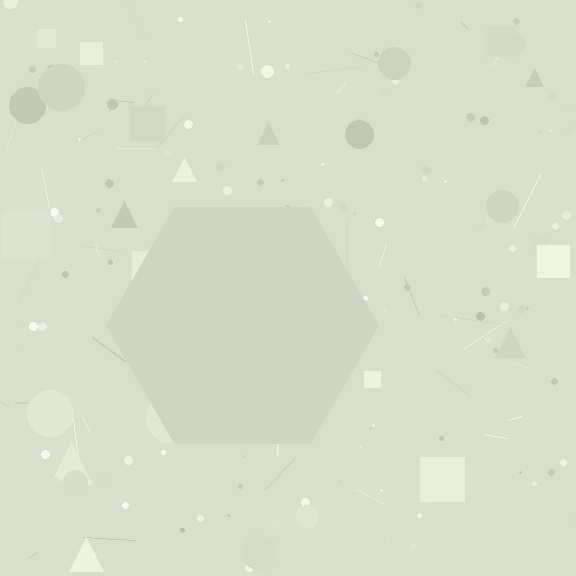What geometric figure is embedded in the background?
A hexagon is embedded in the background.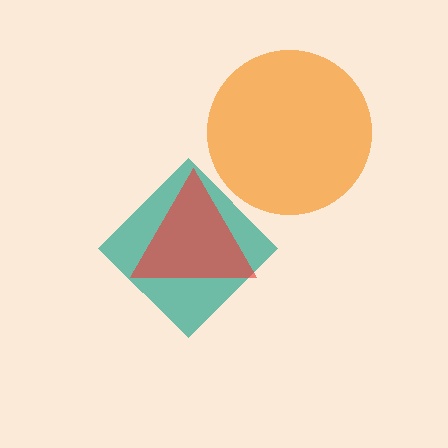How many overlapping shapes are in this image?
There are 3 overlapping shapes in the image.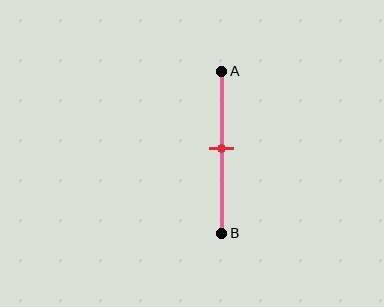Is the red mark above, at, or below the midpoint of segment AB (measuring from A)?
The red mark is approximately at the midpoint of segment AB.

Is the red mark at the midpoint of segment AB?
Yes, the mark is approximately at the midpoint.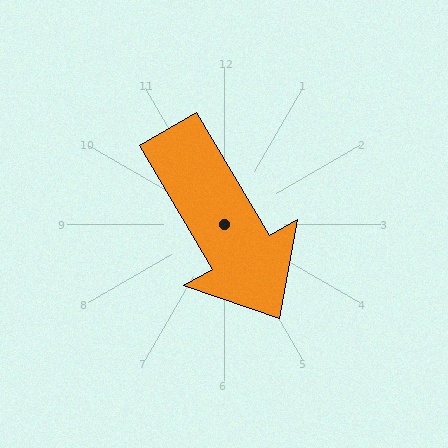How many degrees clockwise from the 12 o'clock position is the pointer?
Approximately 150 degrees.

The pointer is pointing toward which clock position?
Roughly 5 o'clock.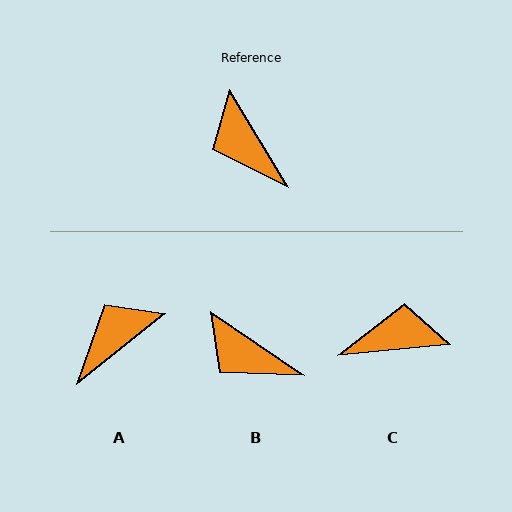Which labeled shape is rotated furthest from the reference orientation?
C, about 116 degrees away.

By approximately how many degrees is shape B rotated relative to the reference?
Approximately 24 degrees counter-clockwise.